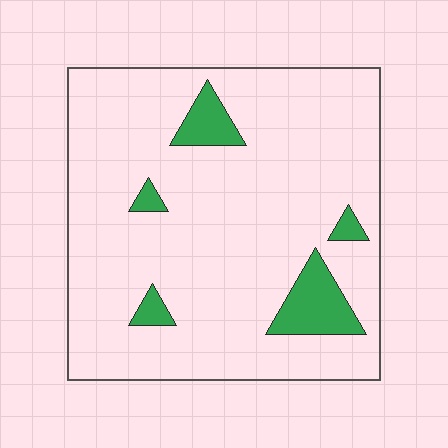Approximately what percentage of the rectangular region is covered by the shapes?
Approximately 10%.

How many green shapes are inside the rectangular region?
5.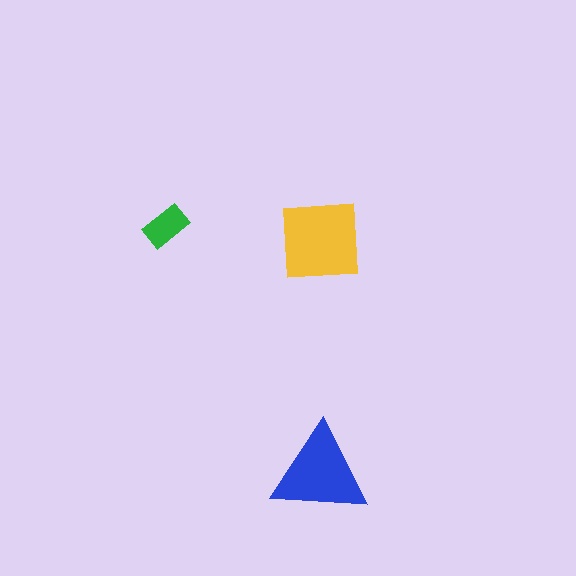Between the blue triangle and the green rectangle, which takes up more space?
The blue triangle.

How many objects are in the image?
There are 3 objects in the image.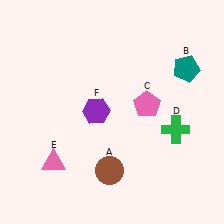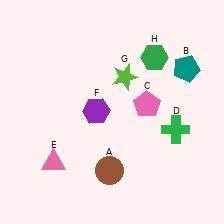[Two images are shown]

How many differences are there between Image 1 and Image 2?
There are 2 differences between the two images.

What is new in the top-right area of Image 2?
A lime star (G) was added in the top-right area of Image 2.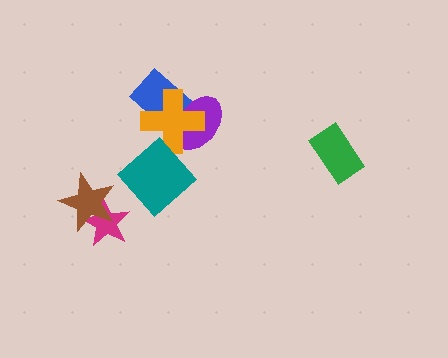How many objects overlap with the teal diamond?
0 objects overlap with the teal diamond.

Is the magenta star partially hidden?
Yes, it is partially covered by another shape.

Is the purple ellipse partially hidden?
Yes, it is partially covered by another shape.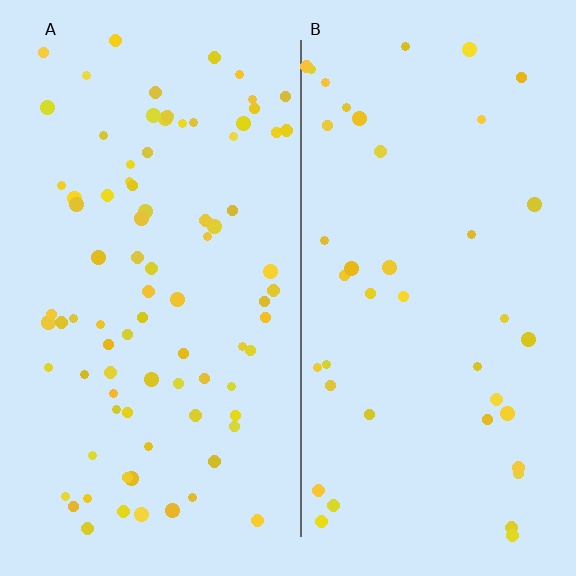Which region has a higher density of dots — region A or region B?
A (the left).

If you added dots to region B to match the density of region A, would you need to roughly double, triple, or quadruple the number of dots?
Approximately double.